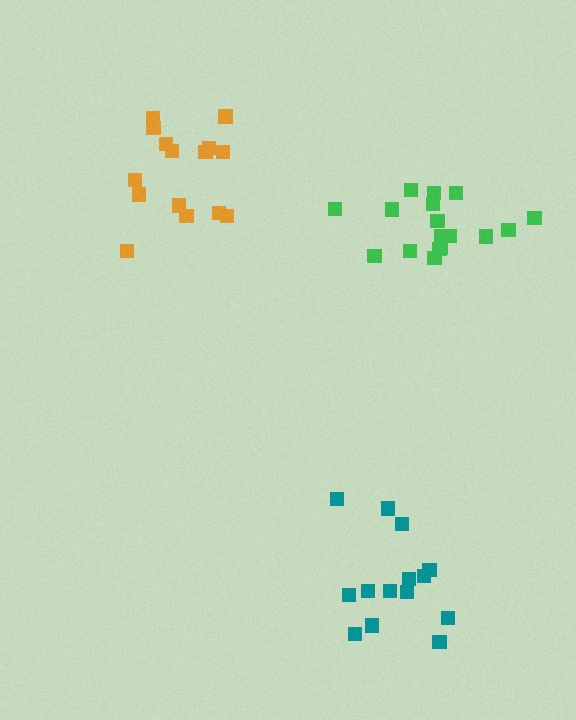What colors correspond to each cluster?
The clusters are colored: teal, green, orange.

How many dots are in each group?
Group 1: 14 dots, Group 2: 17 dots, Group 3: 15 dots (46 total).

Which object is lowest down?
The teal cluster is bottommost.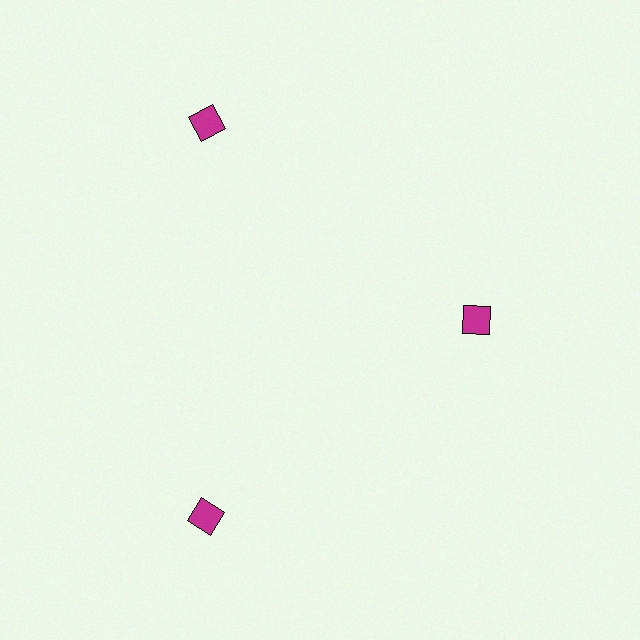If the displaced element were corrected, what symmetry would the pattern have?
It would have 3-fold rotational symmetry — the pattern would map onto itself every 120 degrees.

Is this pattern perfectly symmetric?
No. The 3 magenta squares are arranged in a ring, but one element near the 3 o'clock position is pulled inward toward the center, breaking the 3-fold rotational symmetry.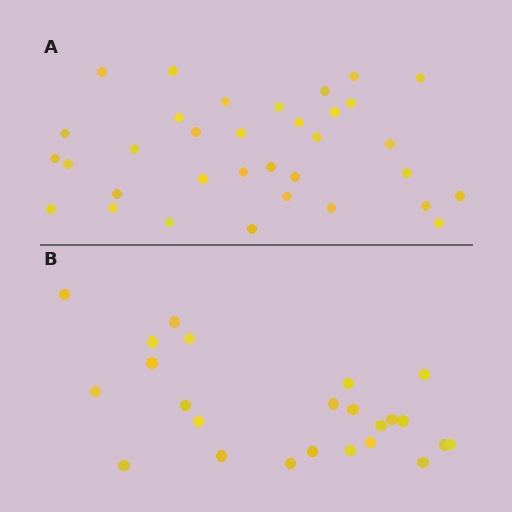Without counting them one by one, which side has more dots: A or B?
Region A (the top region) has more dots.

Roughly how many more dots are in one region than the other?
Region A has roughly 10 or so more dots than region B.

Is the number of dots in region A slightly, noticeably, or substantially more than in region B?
Region A has noticeably more, but not dramatically so. The ratio is roughly 1.4 to 1.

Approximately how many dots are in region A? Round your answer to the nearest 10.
About 30 dots. (The exact count is 34, which rounds to 30.)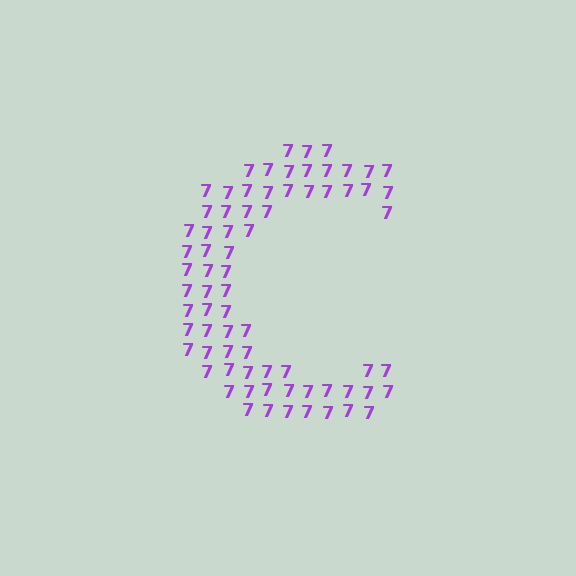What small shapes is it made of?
It is made of small digit 7's.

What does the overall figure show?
The overall figure shows the letter C.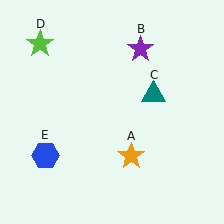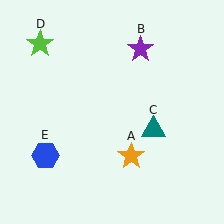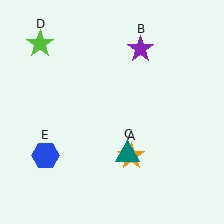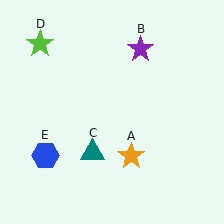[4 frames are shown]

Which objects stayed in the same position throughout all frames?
Orange star (object A) and purple star (object B) and lime star (object D) and blue hexagon (object E) remained stationary.